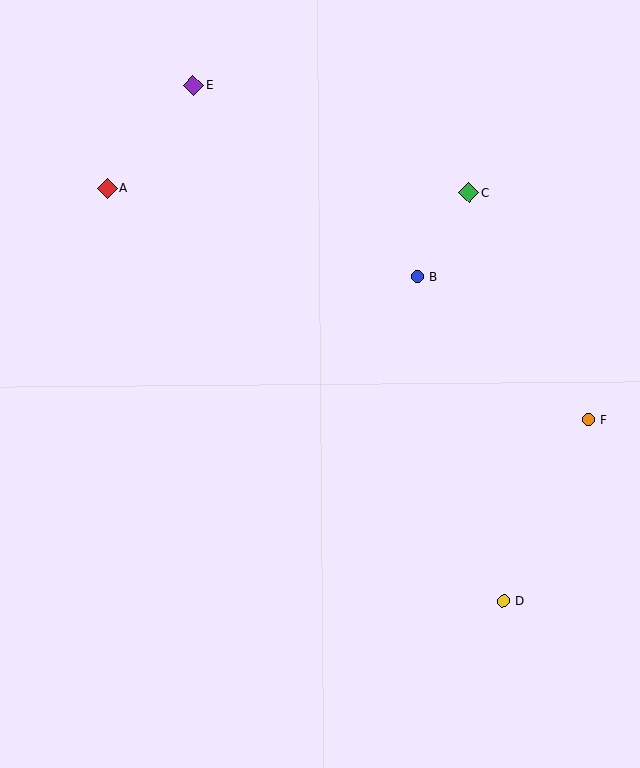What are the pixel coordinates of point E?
Point E is at (194, 85).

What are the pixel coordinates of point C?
Point C is at (469, 193).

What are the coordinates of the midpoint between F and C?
The midpoint between F and C is at (529, 306).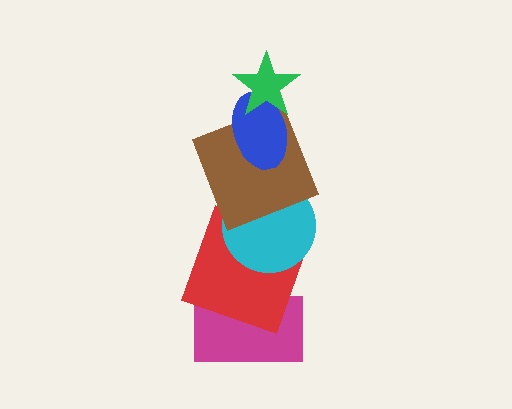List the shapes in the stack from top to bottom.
From top to bottom: the green star, the blue ellipse, the brown square, the cyan circle, the red square, the magenta rectangle.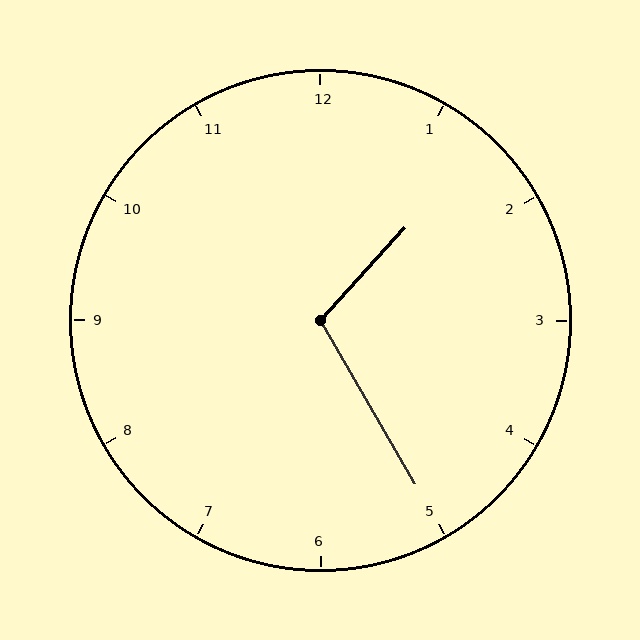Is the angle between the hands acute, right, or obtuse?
It is obtuse.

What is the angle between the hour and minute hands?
Approximately 108 degrees.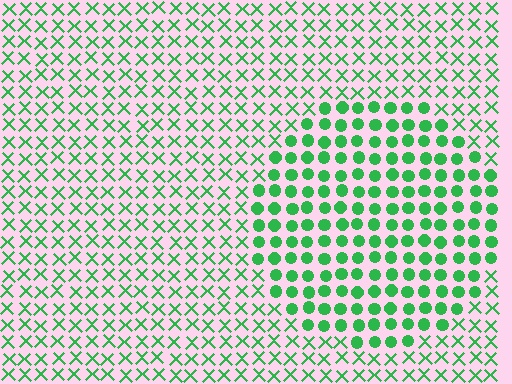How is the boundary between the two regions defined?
The boundary is defined by a change in element shape: circles inside vs. X marks outside. All elements share the same color and spacing.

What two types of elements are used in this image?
The image uses circles inside the circle region and X marks outside it.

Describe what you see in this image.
The image is filled with small green elements arranged in a uniform grid. A circle-shaped region contains circles, while the surrounding area contains X marks. The boundary is defined purely by the change in element shape.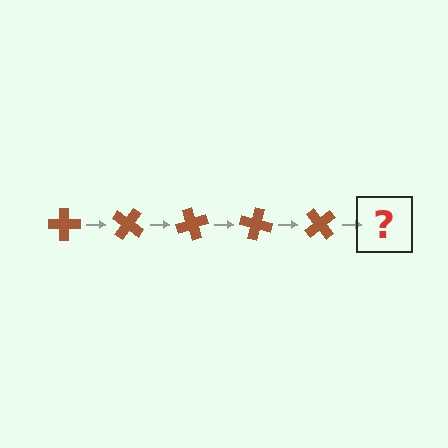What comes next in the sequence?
The next element should be a brown cross rotated 175 degrees.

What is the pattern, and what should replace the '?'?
The pattern is that the cross rotates 35 degrees each step. The '?' should be a brown cross rotated 175 degrees.